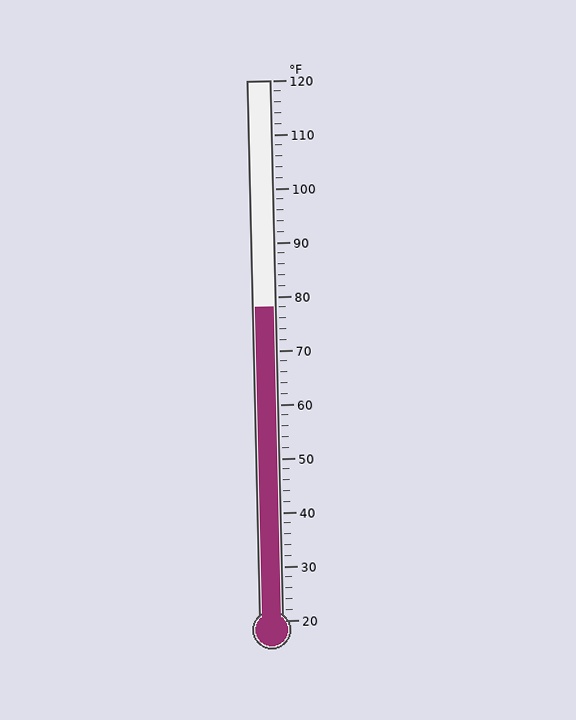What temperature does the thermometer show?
The thermometer shows approximately 78°F.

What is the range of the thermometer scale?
The thermometer scale ranges from 20°F to 120°F.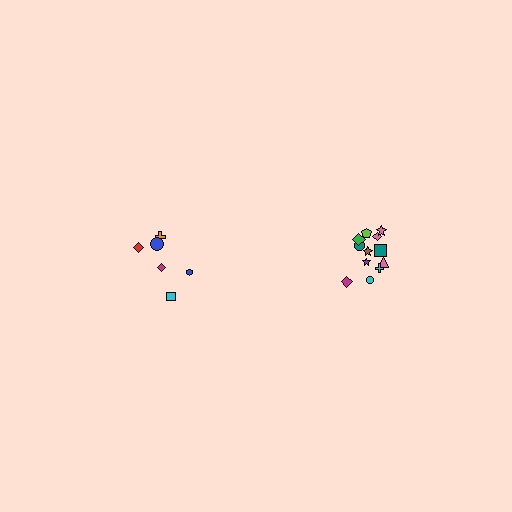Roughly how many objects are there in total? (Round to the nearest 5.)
Roughly 20 objects in total.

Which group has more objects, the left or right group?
The right group.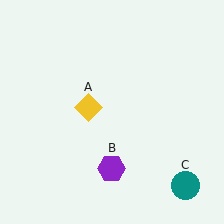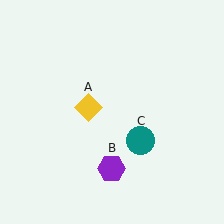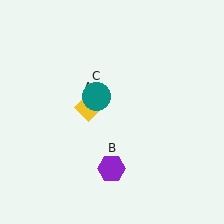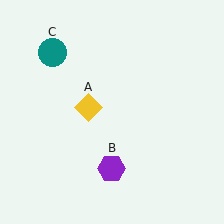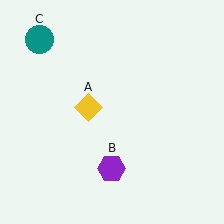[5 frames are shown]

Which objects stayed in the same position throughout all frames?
Yellow diamond (object A) and purple hexagon (object B) remained stationary.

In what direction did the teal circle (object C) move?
The teal circle (object C) moved up and to the left.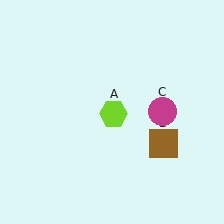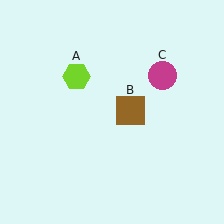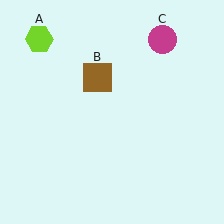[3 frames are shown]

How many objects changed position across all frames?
3 objects changed position: lime hexagon (object A), brown square (object B), magenta circle (object C).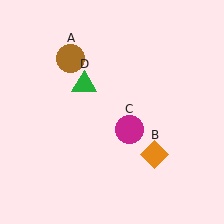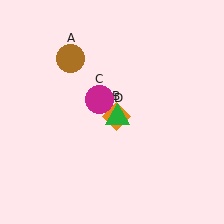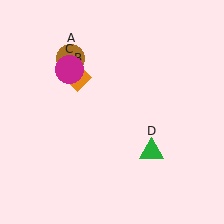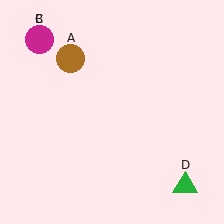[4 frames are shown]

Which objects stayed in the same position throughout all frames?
Brown circle (object A) remained stationary.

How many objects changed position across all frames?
3 objects changed position: orange diamond (object B), magenta circle (object C), green triangle (object D).